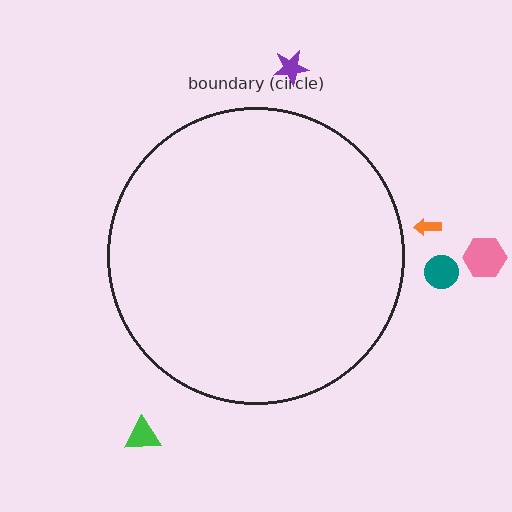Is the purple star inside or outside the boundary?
Outside.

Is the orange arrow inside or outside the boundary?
Outside.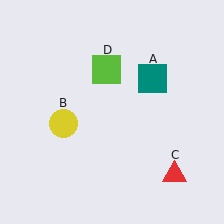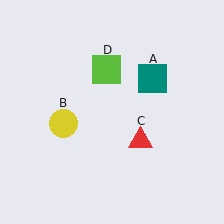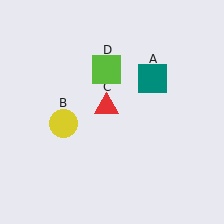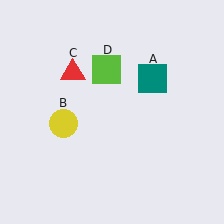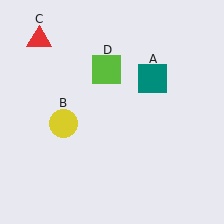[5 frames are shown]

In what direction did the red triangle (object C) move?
The red triangle (object C) moved up and to the left.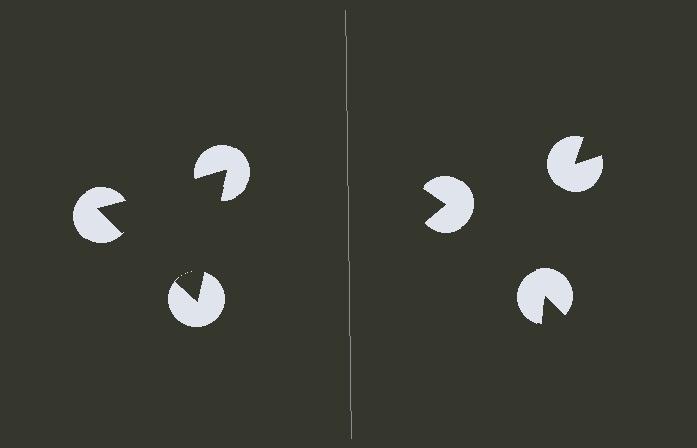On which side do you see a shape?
An illusory triangle appears on the left side. On the right side the wedge cuts are rotated, so no coherent shape forms.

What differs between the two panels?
The pac-man discs are positioned identically on both sides; only the wedge orientations differ. On the left they align to a triangle; on the right they are misaligned.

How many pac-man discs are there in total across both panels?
6 — 3 on each side.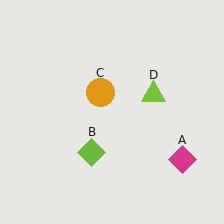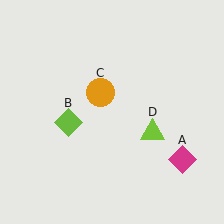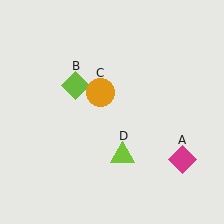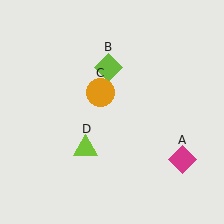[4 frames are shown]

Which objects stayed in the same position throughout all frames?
Magenta diamond (object A) and orange circle (object C) remained stationary.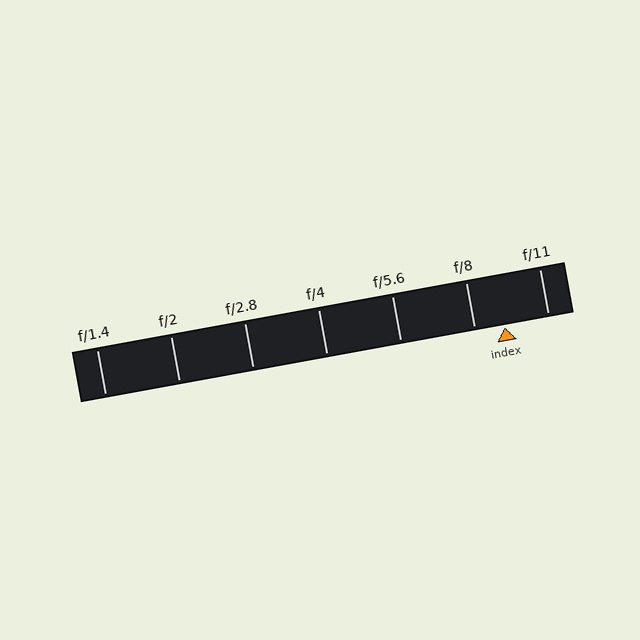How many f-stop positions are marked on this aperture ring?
There are 7 f-stop positions marked.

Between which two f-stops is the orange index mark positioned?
The index mark is between f/8 and f/11.